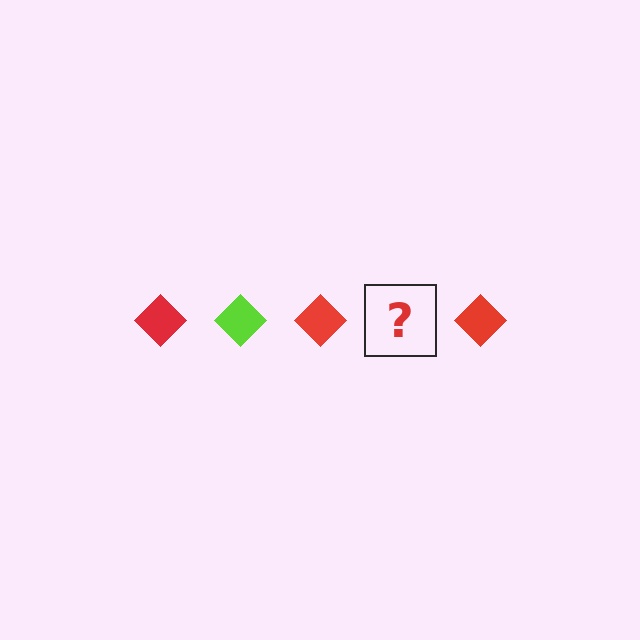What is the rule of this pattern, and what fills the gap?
The rule is that the pattern cycles through red, lime diamonds. The gap should be filled with a lime diamond.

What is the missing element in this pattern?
The missing element is a lime diamond.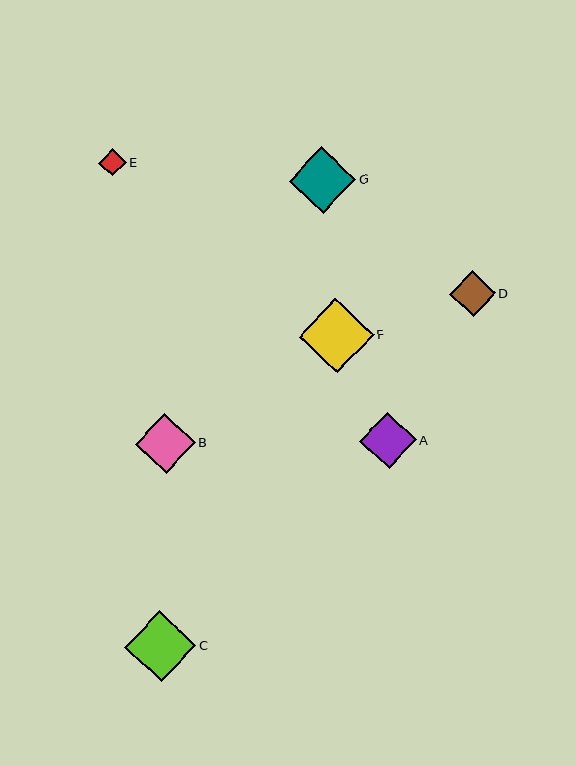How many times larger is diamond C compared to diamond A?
Diamond C is approximately 1.3 times the size of diamond A.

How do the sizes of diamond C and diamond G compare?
Diamond C and diamond G are approximately the same size.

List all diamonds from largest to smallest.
From largest to smallest: F, C, G, B, A, D, E.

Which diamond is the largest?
Diamond F is the largest with a size of approximately 75 pixels.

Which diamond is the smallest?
Diamond E is the smallest with a size of approximately 28 pixels.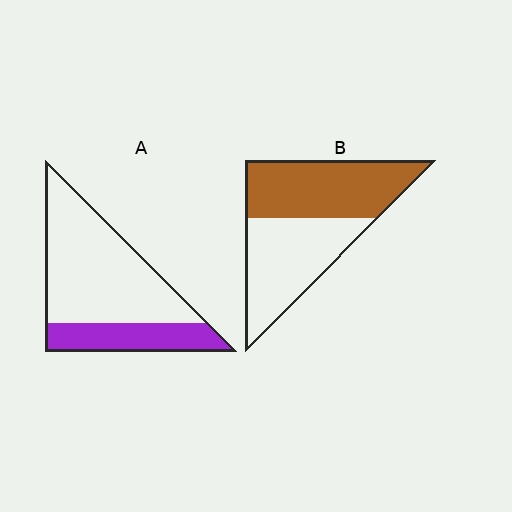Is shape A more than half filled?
No.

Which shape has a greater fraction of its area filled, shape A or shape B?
Shape B.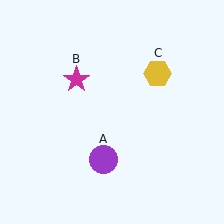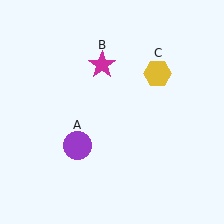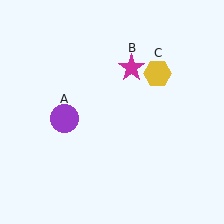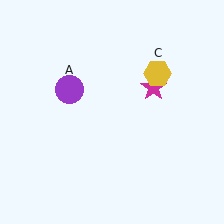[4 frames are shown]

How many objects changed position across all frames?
2 objects changed position: purple circle (object A), magenta star (object B).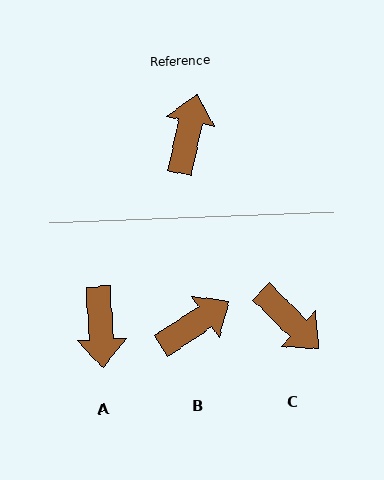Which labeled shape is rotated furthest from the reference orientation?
A, about 164 degrees away.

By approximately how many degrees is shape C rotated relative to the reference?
Approximately 123 degrees clockwise.